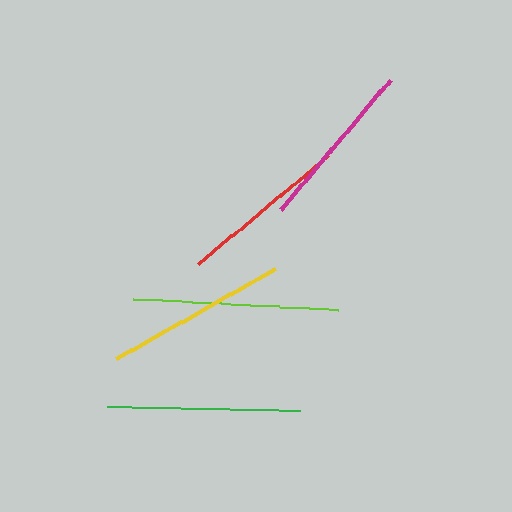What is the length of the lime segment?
The lime segment is approximately 204 pixels long.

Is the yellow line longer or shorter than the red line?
The yellow line is longer than the red line.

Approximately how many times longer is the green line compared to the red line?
The green line is approximately 1.1 times the length of the red line.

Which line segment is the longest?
The lime line is the longest at approximately 204 pixels.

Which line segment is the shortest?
The red line is the shortest at approximately 169 pixels.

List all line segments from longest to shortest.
From longest to shortest: lime, green, yellow, magenta, red.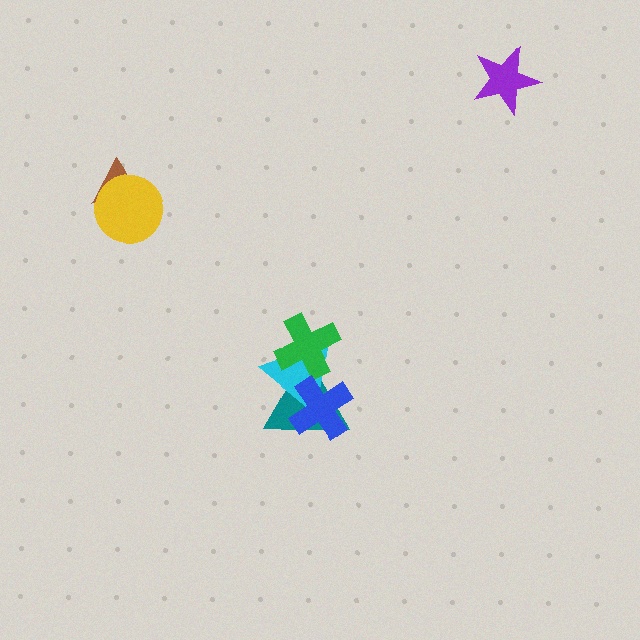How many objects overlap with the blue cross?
2 objects overlap with the blue cross.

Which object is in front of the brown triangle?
The yellow circle is in front of the brown triangle.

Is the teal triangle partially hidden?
Yes, it is partially covered by another shape.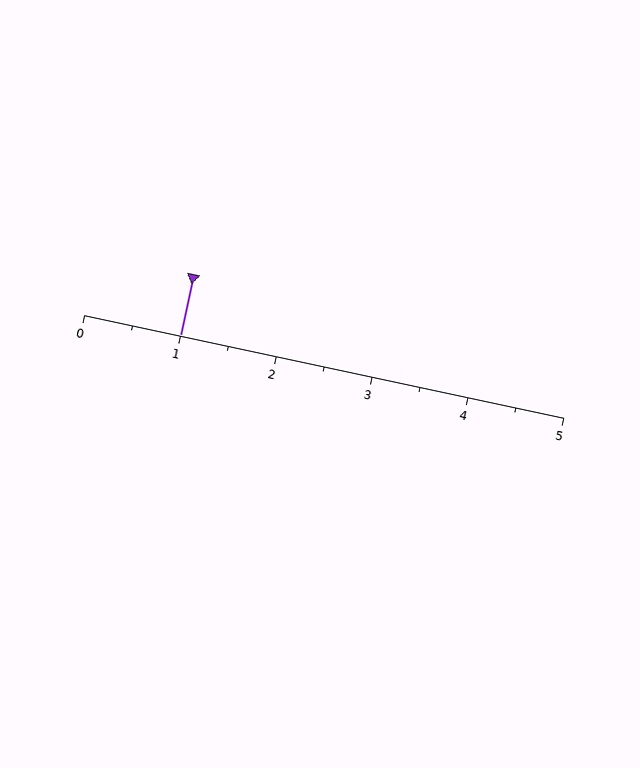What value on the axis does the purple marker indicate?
The marker indicates approximately 1.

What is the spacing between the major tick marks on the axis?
The major ticks are spaced 1 apart.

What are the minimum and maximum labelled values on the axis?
The axis runs from 0 to 5.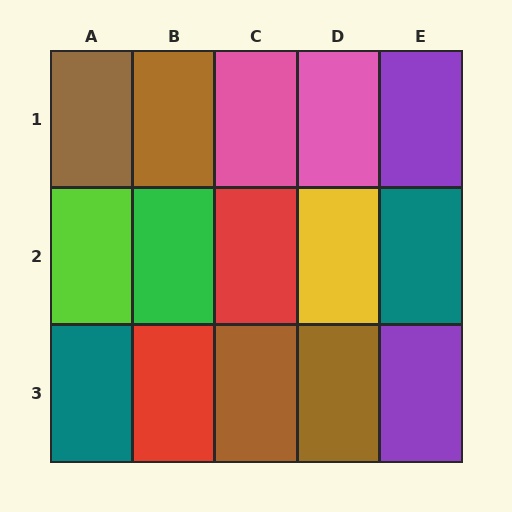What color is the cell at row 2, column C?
Red.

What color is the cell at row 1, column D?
Pink.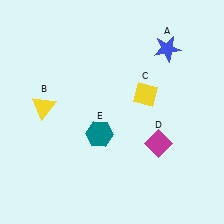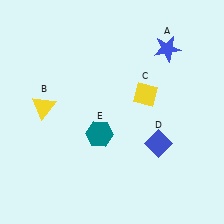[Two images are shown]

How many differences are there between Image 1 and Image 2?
There is 1 difference between the two images.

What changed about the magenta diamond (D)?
In Image 1, D is magenta. In Image 2, it changed to blue.